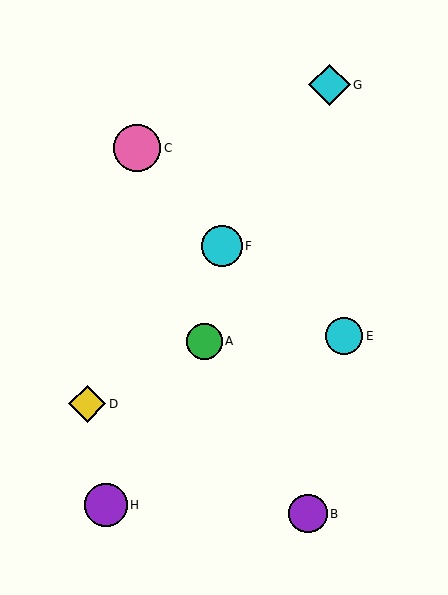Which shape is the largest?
The pink circle (labeled C) is the largest.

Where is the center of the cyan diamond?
The center of the cyan diamond is at (330, 85).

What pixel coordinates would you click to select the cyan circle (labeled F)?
Click at (222, 246) to select the cyan circle F.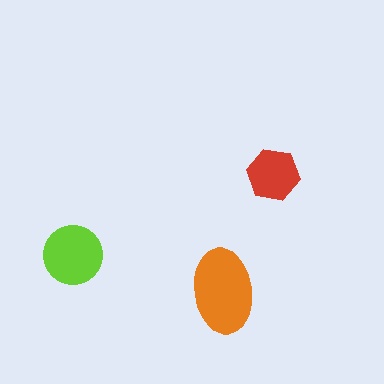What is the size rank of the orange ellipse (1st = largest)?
1st.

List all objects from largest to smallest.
The orange ellipse, the lime circle, the red hexagon.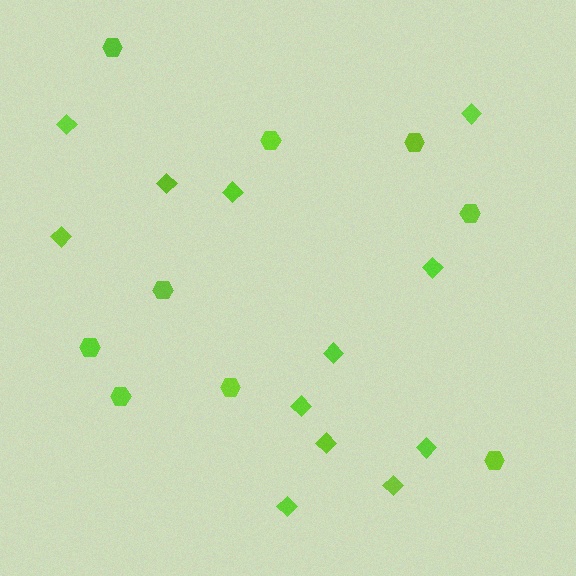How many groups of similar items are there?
There are 2 groups: one group of diamonds (12) and one group of hexagons (9).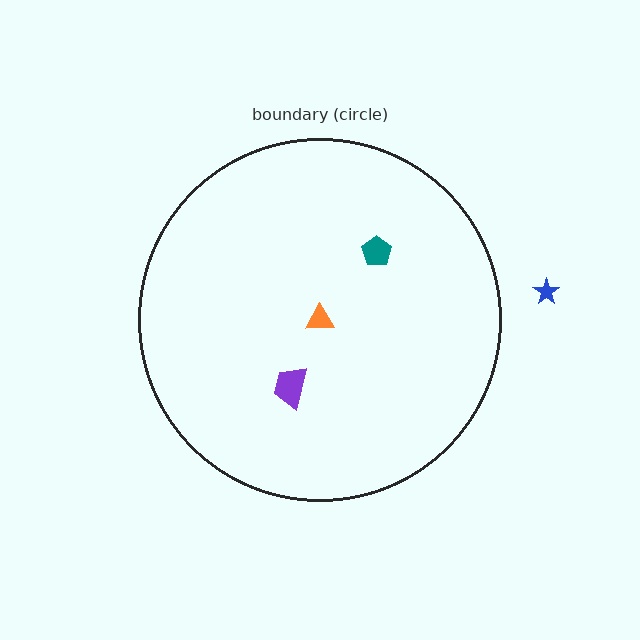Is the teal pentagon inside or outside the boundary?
Inside.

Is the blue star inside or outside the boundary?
Outside.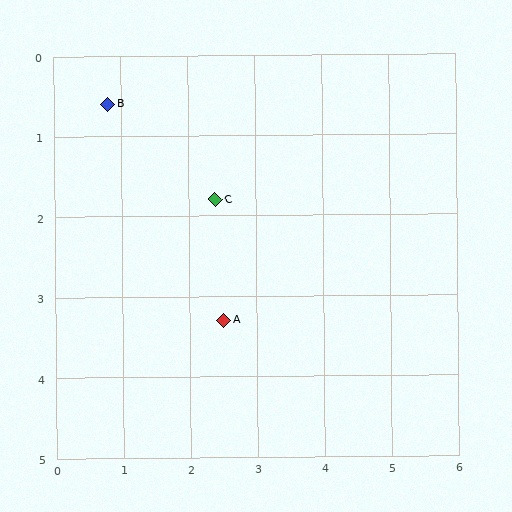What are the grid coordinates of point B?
Point B is at approximately (0.8, 0.6).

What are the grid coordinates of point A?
Point A is at approximately (2.5, 3.3).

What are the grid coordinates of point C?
Point C is at approximately (2.4, 1.8).